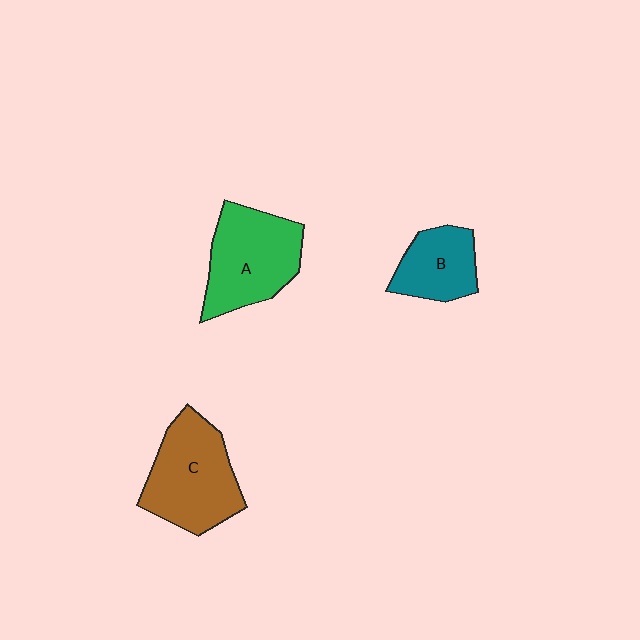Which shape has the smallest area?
Shape B (teal).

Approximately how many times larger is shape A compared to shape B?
Approximately 1.6 times.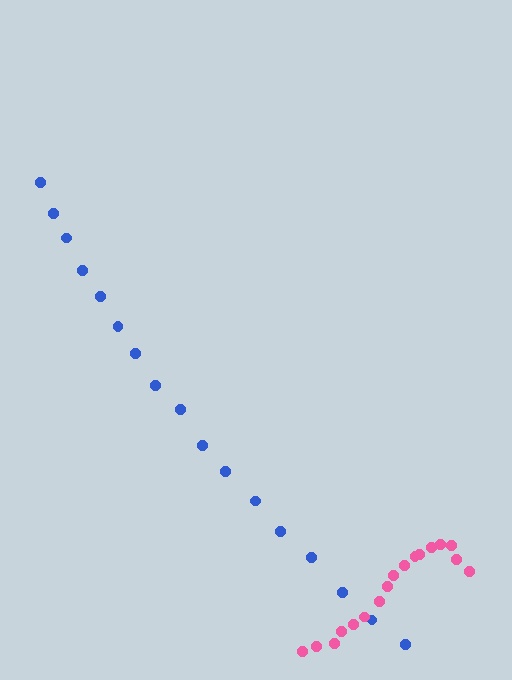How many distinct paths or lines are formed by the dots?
There are 2 distinct paths.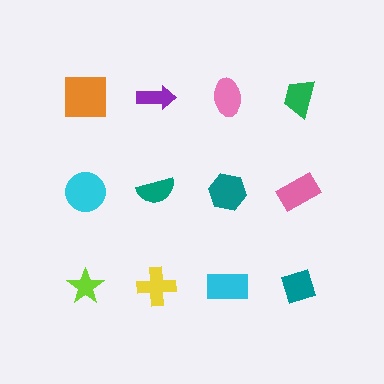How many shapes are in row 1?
4 shapes.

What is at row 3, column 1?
A lime star.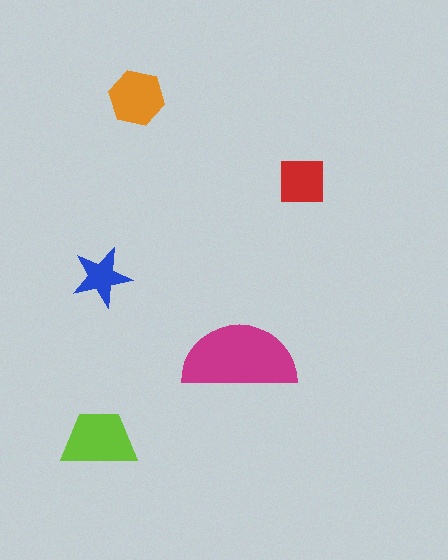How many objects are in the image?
There are 5 objects in the image.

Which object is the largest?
The magenta semicircle.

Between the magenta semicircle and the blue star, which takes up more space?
The magenta semicircle.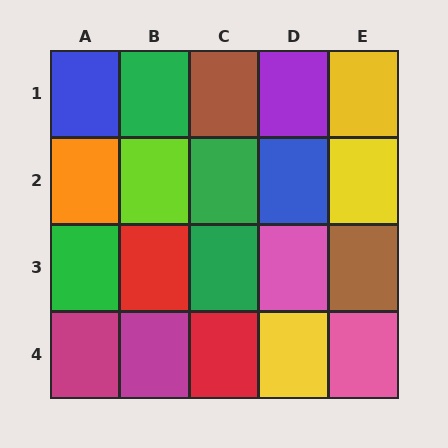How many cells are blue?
2 cells are blue.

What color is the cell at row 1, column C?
Brown.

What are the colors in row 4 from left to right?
Magenta, magenta, red, yellow, pink.